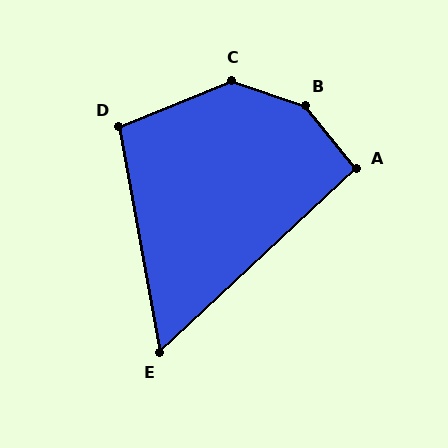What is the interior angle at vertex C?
Approximately 139 degrees (obtuse).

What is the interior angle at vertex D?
Approximately 102 degrees (obtuse).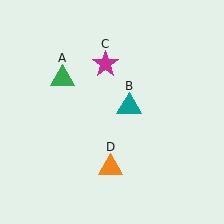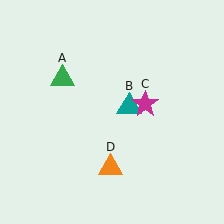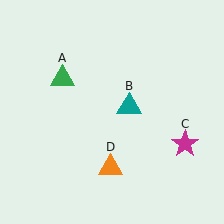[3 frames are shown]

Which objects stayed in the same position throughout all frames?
Green triangle (object A) and teal triangle (object B) and orange triangle (object D) remained stationary.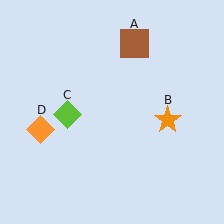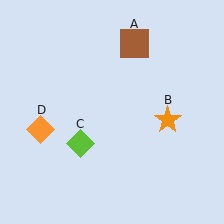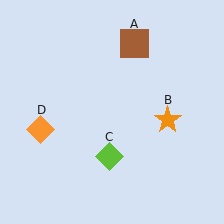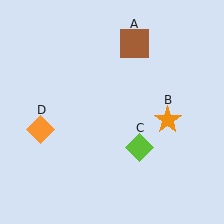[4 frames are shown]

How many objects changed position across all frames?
1 object changed position: lime diamond (object C).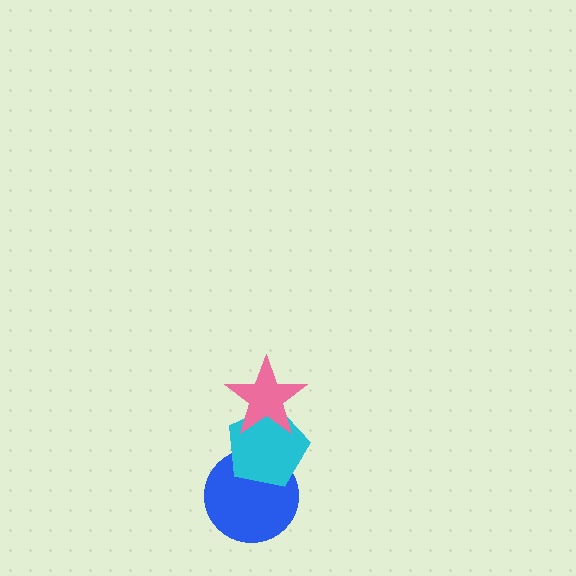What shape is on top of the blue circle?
The cyan pentagon is on top of the blue circle.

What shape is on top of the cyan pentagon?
The pink star is on top of the cyan pentagon.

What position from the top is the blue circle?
The blue circle is 3rd from the top.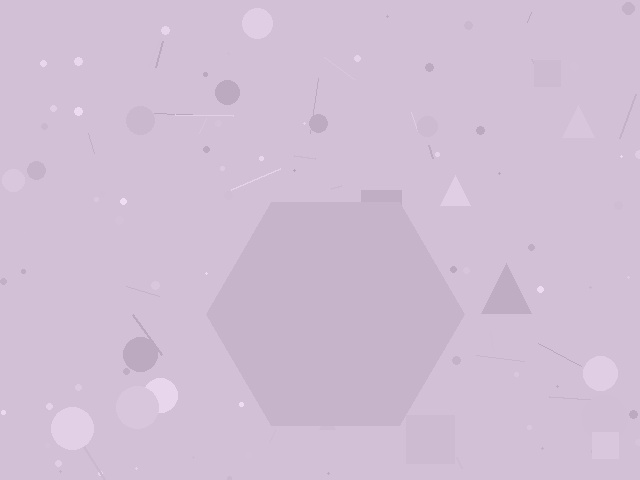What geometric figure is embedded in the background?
A hexagon is embedded in the background.